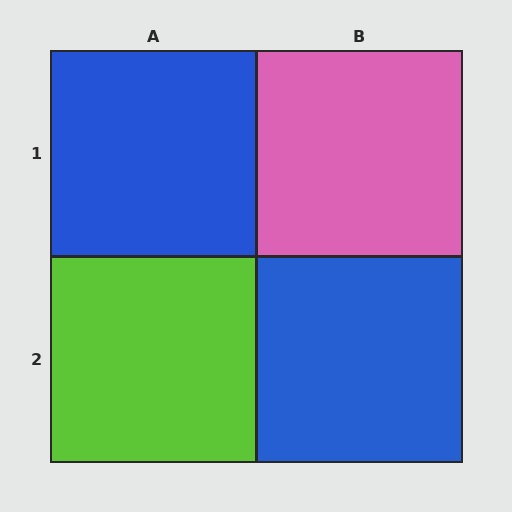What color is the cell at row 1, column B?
Pink.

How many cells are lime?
1 cell is lime.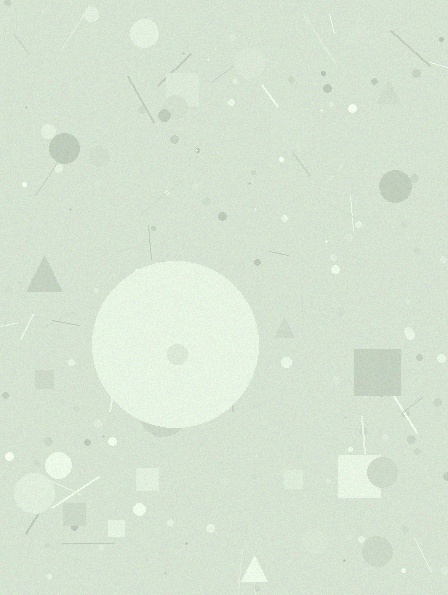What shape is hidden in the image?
A circle is hidden in the image.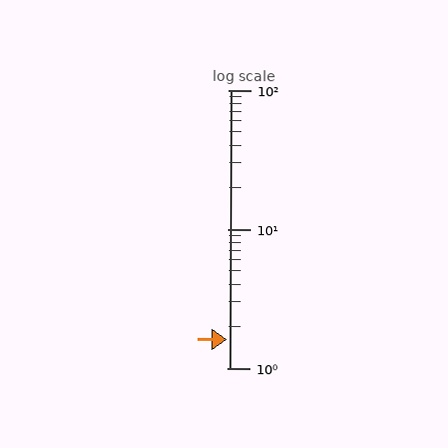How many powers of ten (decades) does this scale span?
The scale spans 2 decades, from 1 to 100.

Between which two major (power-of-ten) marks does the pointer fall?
The pointer is between 1 and 10.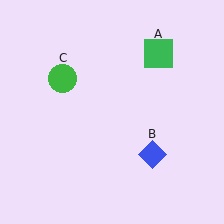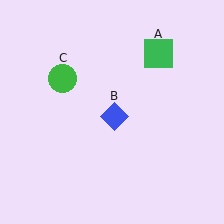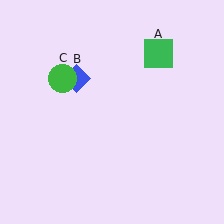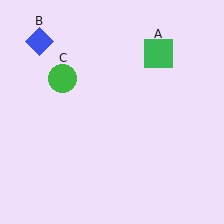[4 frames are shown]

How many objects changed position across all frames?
1 object changed position: blue diamond (object B).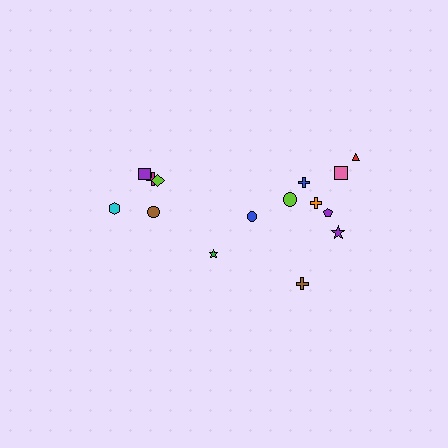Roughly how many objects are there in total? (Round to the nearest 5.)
Roughly 15 objects in total.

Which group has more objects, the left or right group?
The right group.